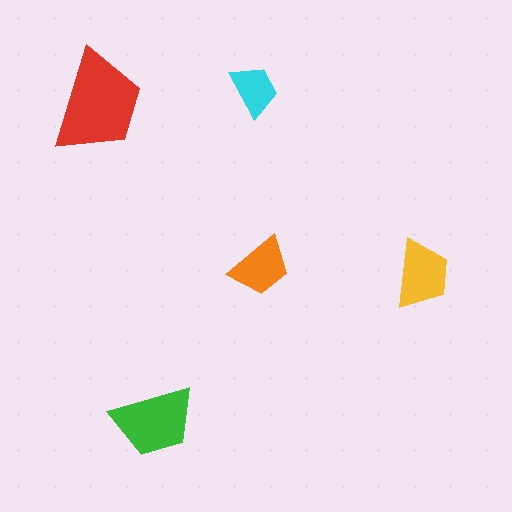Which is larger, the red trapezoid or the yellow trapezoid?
The red one.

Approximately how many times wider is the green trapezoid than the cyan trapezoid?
About 1.5 times wider.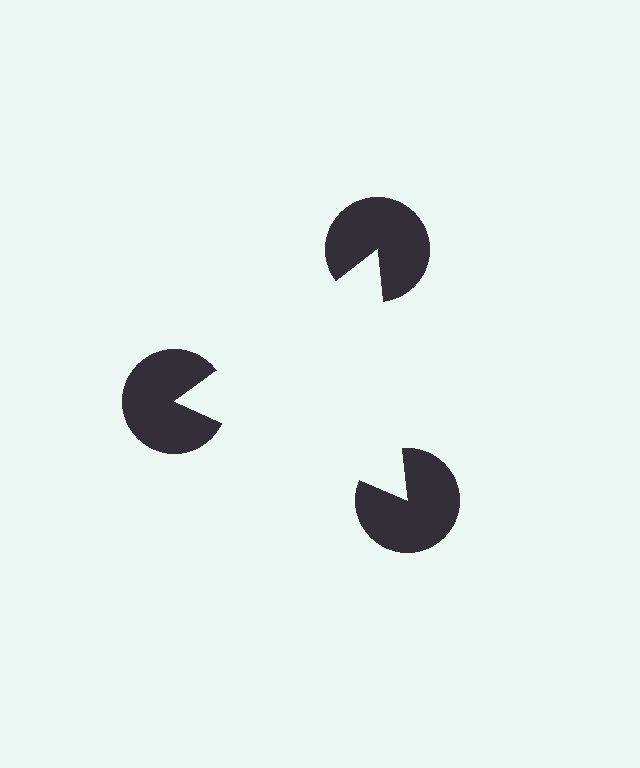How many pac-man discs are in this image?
There are 3 — one at each vertex of the illusory triangle.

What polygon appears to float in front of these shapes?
An illusory triangle — its edges are inferred from the aligned wedge cuts in the pac-man discs, not physically drawn.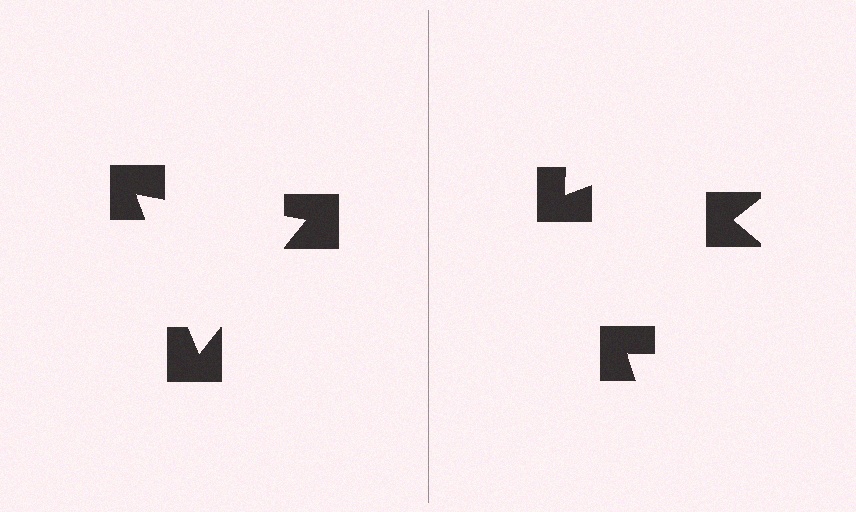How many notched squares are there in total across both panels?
6 — 3 on each side.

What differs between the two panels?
The notched squares are positioned identically on both sides; only the wedge orientations differ. On the left they align to a triangle; on the right they are misaligned.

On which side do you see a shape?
An illusory triangle appears on the left side. On the right side the wedge cuts are rotated, so no coherent shape forms.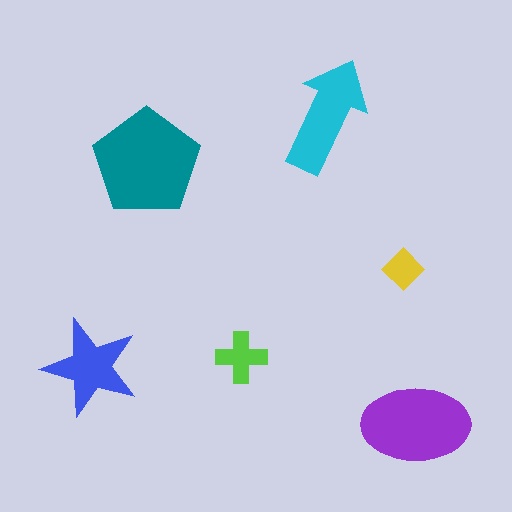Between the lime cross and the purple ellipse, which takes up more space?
The purple ellipse.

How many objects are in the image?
There are 6 objects in the image.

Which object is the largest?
The teal pentagon.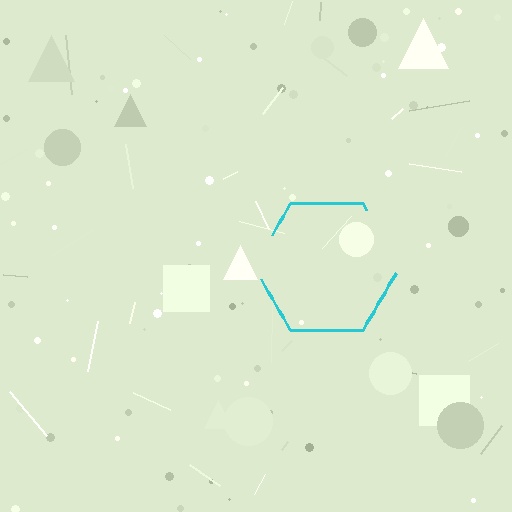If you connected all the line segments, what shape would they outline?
They would outline a hexagon.